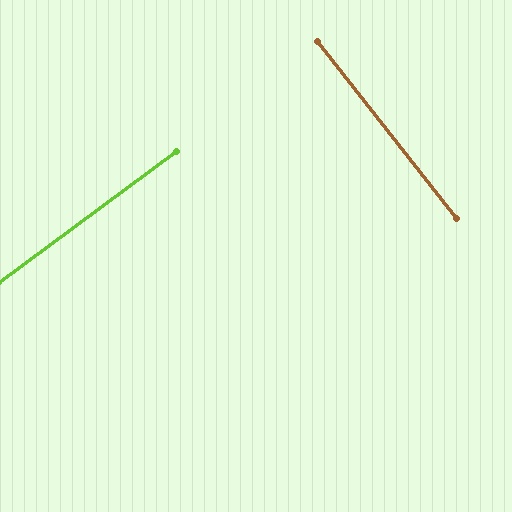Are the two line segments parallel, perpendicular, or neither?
Perpendicular — they meet at approximately 88°.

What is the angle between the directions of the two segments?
Approximately 88 degrees.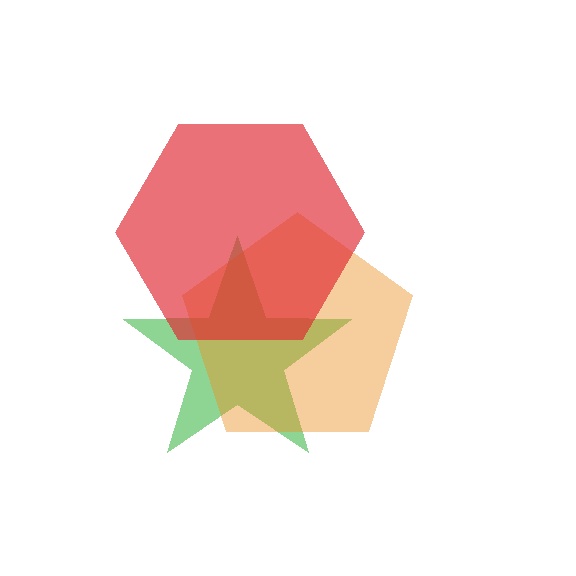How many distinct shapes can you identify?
There are 3 distinct shapes: a green star, an orange pentagon, a red hexagon.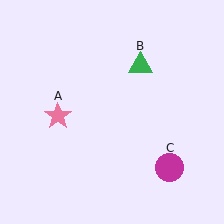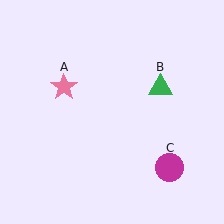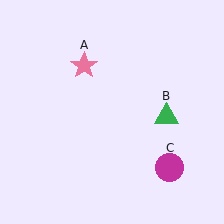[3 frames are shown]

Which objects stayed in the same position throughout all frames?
Magenta circle (object C) remained stationary.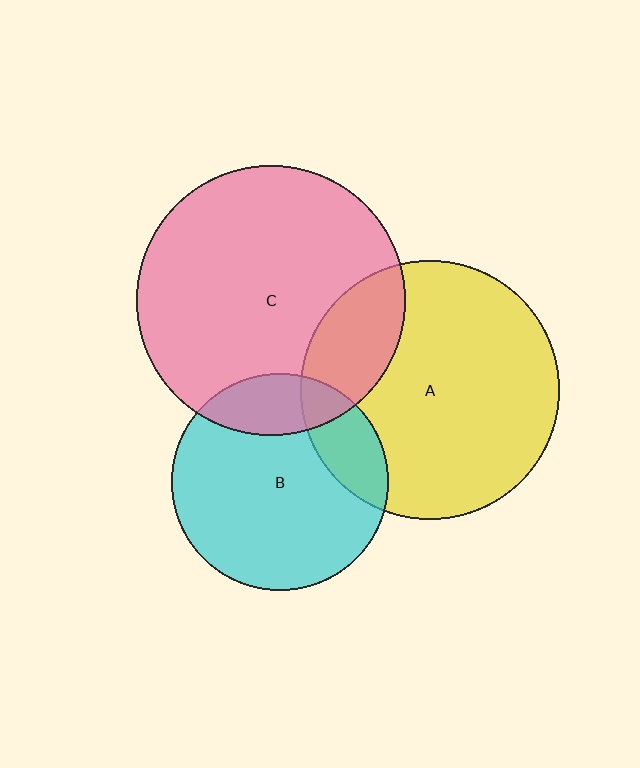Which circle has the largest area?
Circle C (pink).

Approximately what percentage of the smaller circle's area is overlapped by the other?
Approximately 20%.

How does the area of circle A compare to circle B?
Approximately 1.4 times.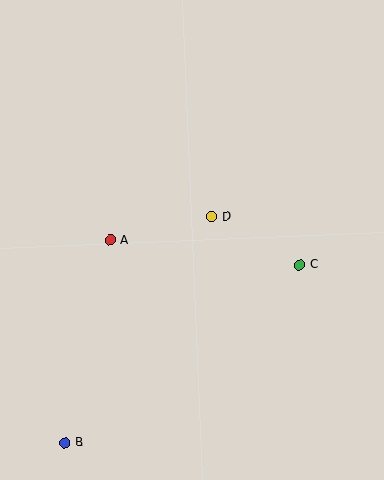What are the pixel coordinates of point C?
Point C is at (300, 265).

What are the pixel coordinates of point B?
Point B is at (65, 443).